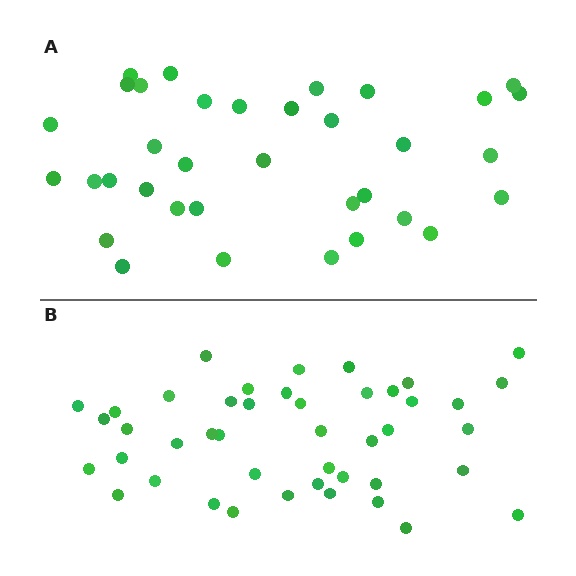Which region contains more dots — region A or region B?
Region B (the bottom region) has more dots.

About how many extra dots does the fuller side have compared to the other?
Region B has roughly 8 or so more dots than region A.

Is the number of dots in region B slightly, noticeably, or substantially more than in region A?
Region B has noticeably more, but not dramatically so. The ratio is roughly 1.3 to 1.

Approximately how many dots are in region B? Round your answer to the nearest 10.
About 40 dots. (The exact count is 44, which rounds to 40.)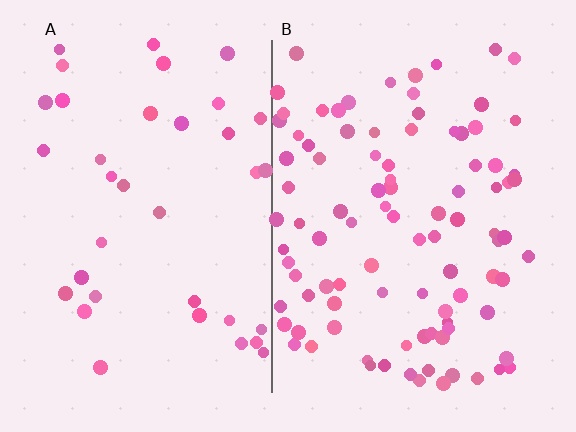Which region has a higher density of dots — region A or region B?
B (the right).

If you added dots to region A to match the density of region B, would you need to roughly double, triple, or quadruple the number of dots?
Approximately triple.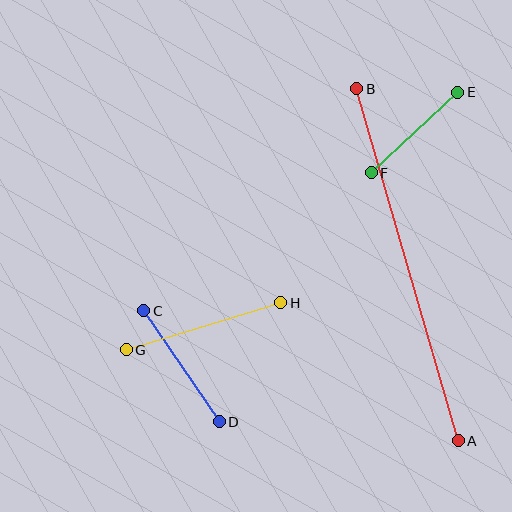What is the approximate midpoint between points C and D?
The midpoint is at approximately (181, 366) pixels.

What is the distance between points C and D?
The distance is approximately 134 pixels.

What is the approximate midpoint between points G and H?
The midpoint is at approximately (203, 326) pixels.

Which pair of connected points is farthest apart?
Points A and B are farthest apart.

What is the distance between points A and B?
The distance is approximately 366 pixels.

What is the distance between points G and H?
The distance is approximately 161 pixels.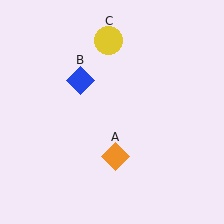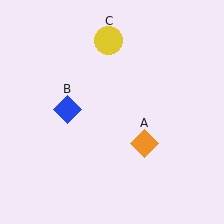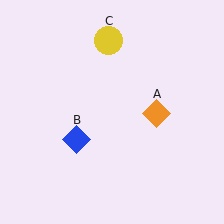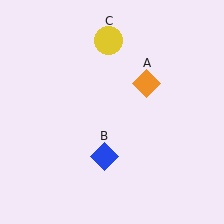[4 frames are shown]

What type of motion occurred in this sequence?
The orange diamond (object A), blue diamond (object B) rotated counterclockwise around the center of the scene.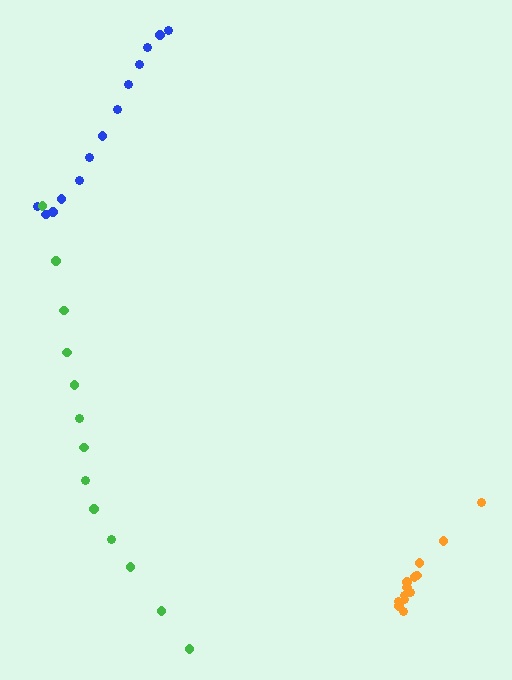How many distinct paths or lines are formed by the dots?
There are 3 distinct paths.